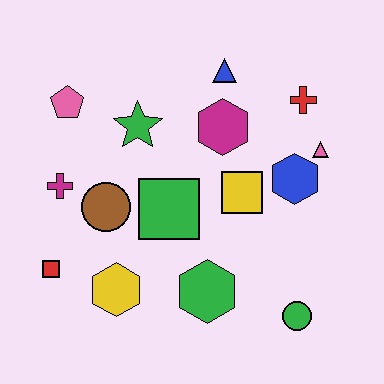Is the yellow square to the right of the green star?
Yes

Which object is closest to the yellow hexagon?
The red square is closest to the yellow hexagon.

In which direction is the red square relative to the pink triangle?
The red square is to the left of the pink triangle.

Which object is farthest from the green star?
The green circle is farthest from the green star.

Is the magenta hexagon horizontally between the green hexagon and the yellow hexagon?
No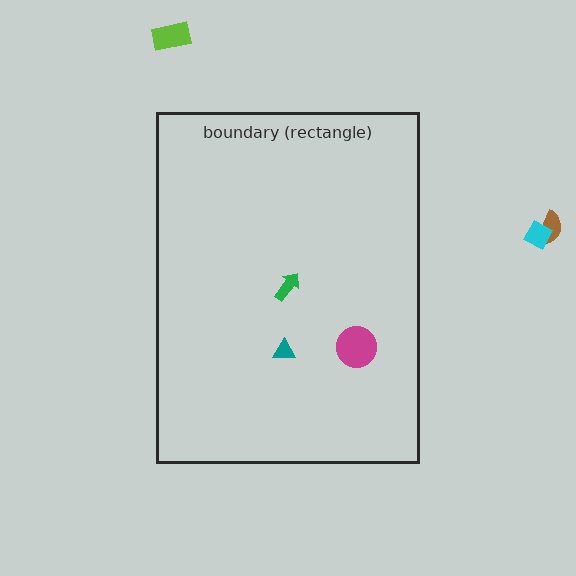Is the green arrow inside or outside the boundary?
Inside.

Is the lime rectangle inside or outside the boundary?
Outside.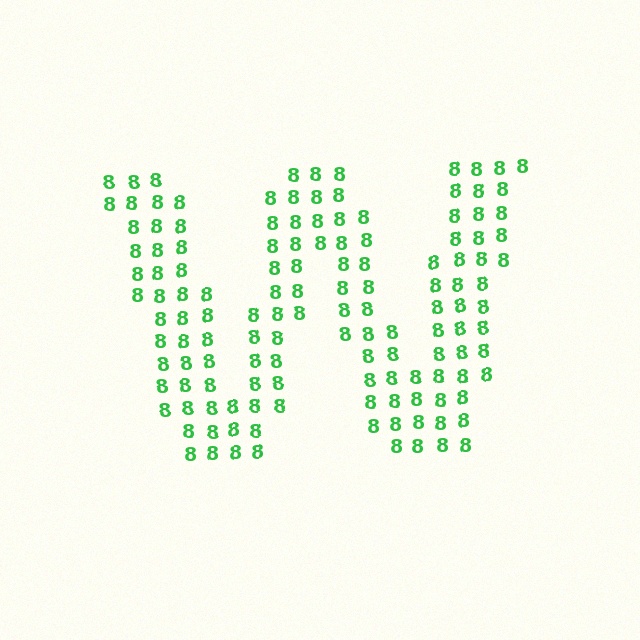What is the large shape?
The large shape is the letter W.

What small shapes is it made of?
It is made of small digit 8's.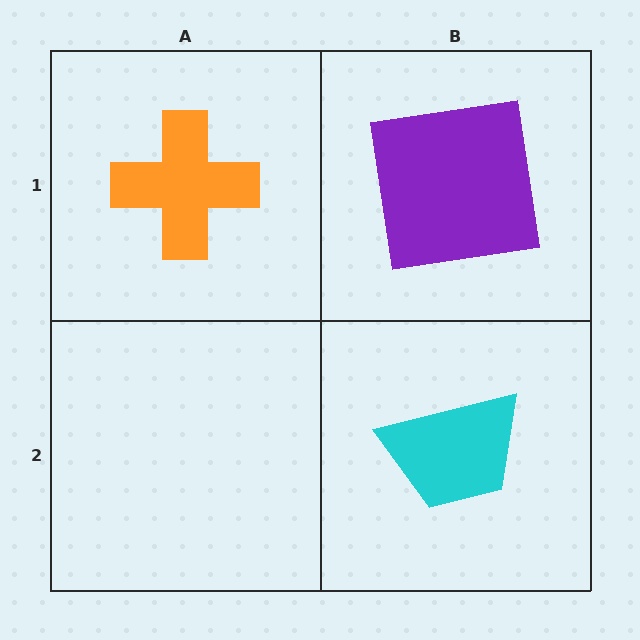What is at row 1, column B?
A purple square.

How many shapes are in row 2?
1 shape.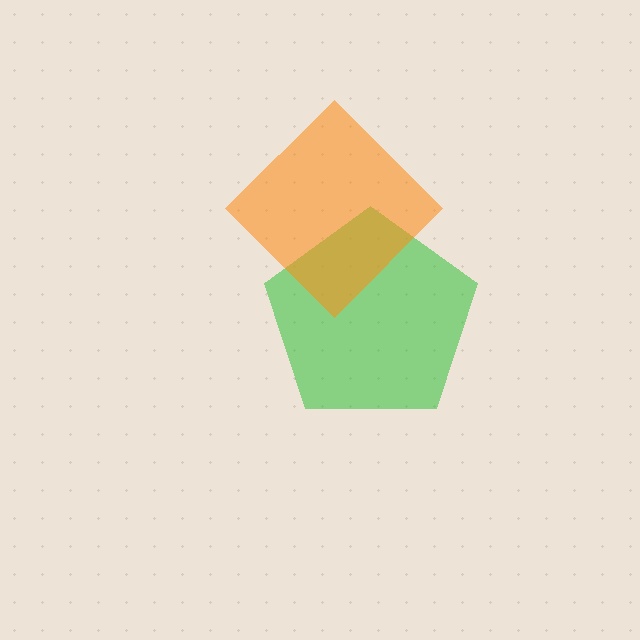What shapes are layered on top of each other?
The layered shapes are: a green pentagon, an orange diamond.